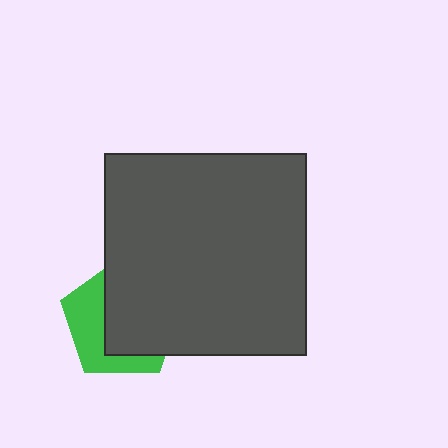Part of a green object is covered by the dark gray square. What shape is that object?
It is a pentagon.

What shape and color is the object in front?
The object in front is a dark gray square.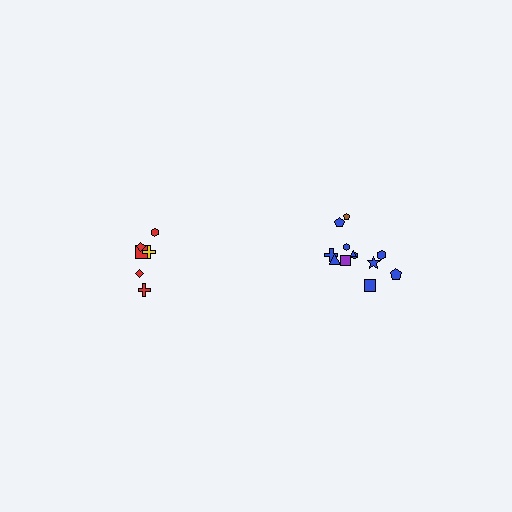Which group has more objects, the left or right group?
The right group.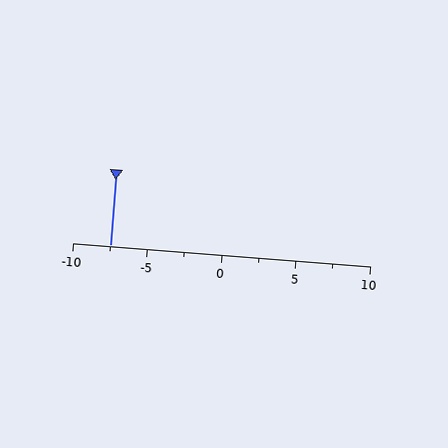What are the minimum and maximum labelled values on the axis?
The axis runs from -10 to 10.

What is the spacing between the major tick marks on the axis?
The major ticks are spaced 5 apart.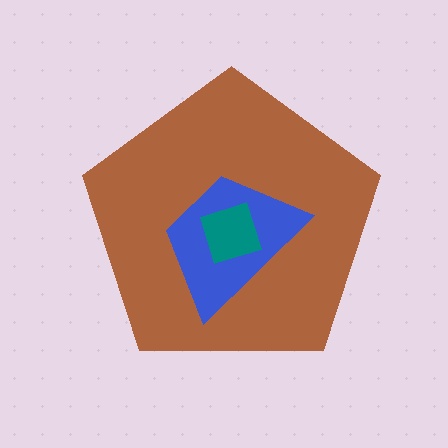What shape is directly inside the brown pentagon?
The blue trapezoid.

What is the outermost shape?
The brown pentagon.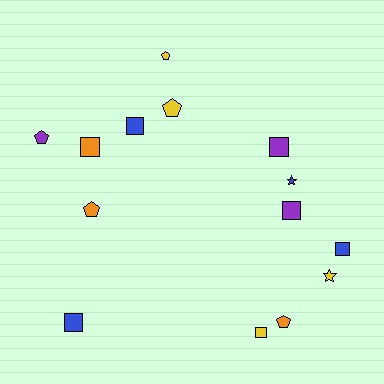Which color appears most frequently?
Blue, with 4 objects.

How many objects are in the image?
There are 14 objects.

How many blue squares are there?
There are 3 blue squares.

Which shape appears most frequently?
Square, with 7 objects.